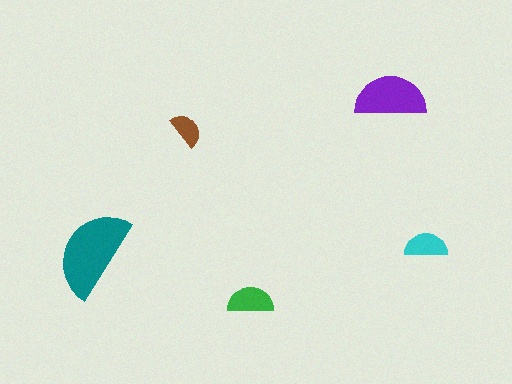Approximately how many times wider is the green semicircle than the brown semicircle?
About 1.5 times wider.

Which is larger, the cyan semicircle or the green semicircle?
The green one.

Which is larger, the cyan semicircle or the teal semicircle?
The teal one.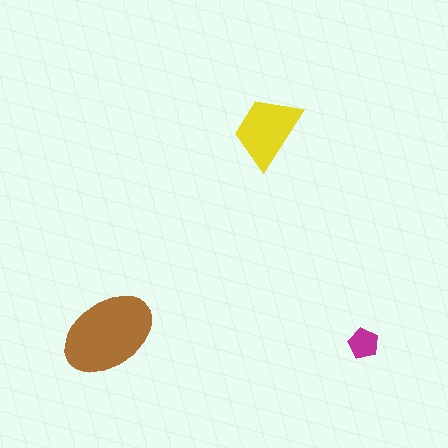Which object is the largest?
The brown ellipse.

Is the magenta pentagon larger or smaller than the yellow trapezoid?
Smaller.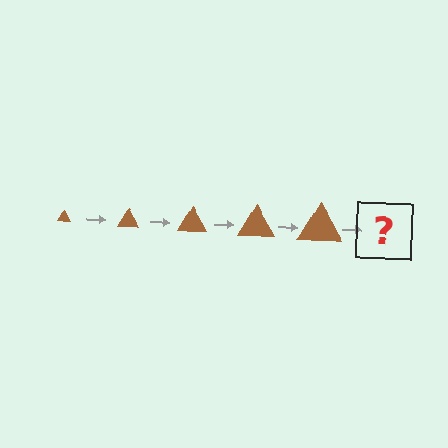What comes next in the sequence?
The next element should be a brown triangle, larger than the previous one.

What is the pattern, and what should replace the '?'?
The pattern is that the triangle gets progressively larger each step. The '?' should be a brown triangle, larger than the previous one.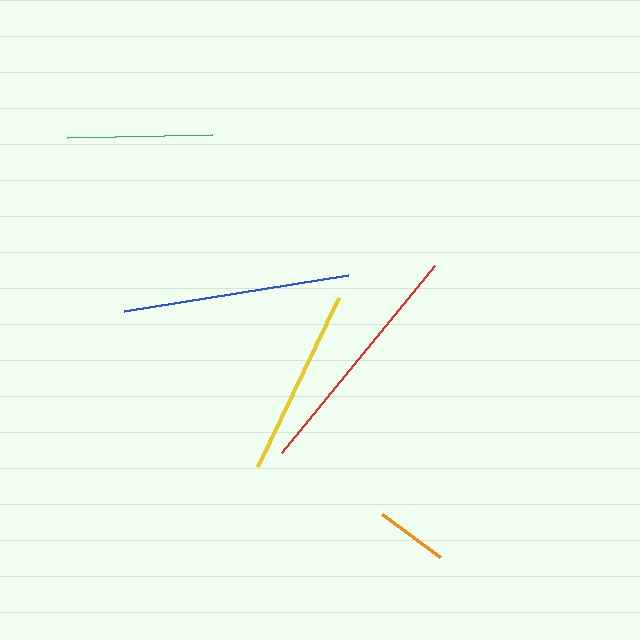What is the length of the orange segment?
The orange segment is approximately 72 pixels long.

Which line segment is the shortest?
The orange line is the shortest at approximately 72 pixels.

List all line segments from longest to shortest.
From longest to shortest: red, blue, yellow, green, orange.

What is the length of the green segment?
The green segment is approximately 145 pixels long.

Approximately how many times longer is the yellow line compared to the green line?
The yellow line is approximately 1.3 times the length of the green line.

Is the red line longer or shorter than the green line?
The red line is longer than the green line.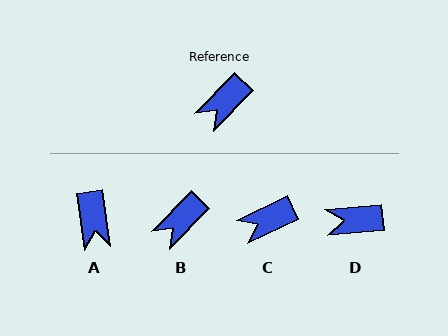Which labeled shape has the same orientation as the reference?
B.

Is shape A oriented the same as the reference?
No, it is off by about 52 degrees.